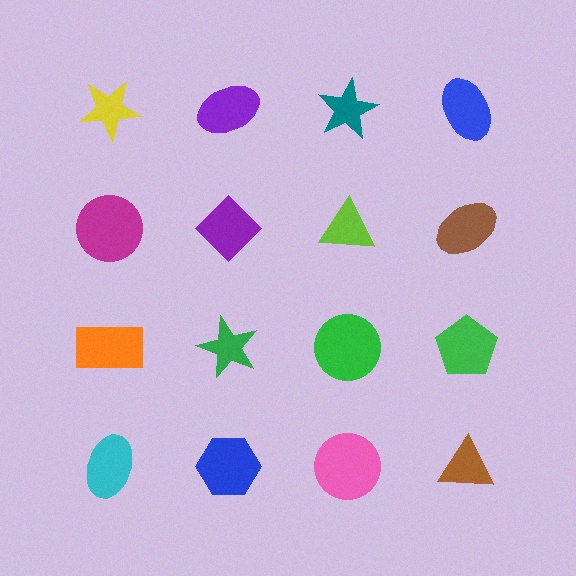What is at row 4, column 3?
A pink circle.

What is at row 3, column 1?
An orange rectangle.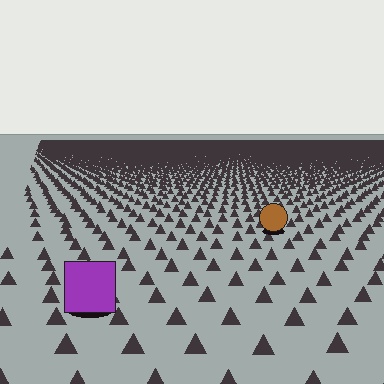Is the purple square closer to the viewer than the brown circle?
Yes. The purple square is closer — you can tell from the texture gradient: the ground texture is coarser near it.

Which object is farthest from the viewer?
The brown circle is farthest from the viewer. It appears smaller and the ground texture around it is denser.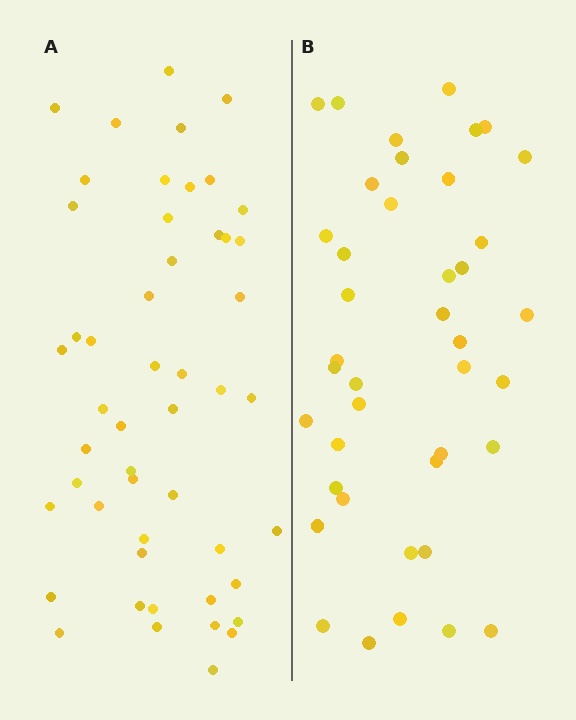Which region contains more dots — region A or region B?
Region A (the left region) has more dots.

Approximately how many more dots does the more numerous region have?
Region A has roughly 8 or so more dots than region B.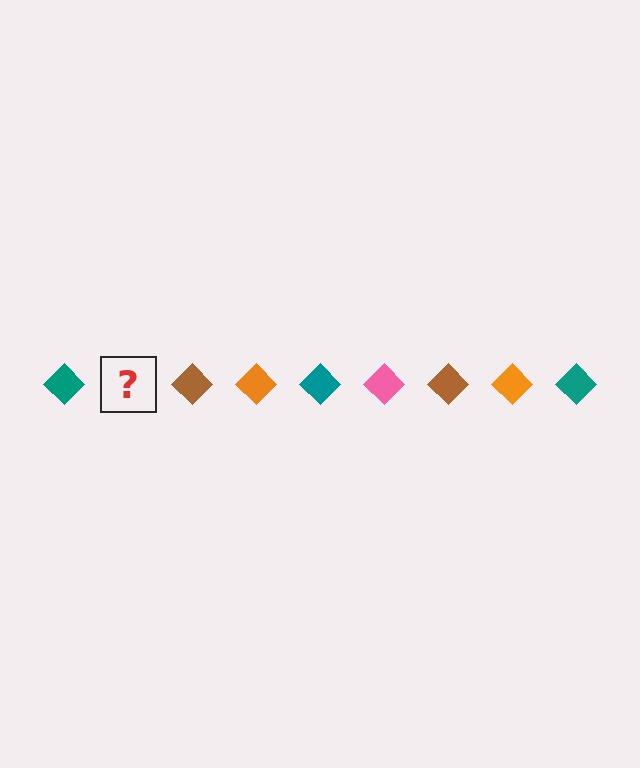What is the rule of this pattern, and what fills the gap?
The rule is that the pattern cycles through teal, pink, brown, orange diamonds. The gap should be filled with a pink diamond.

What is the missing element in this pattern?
The missing element is a pink diamond.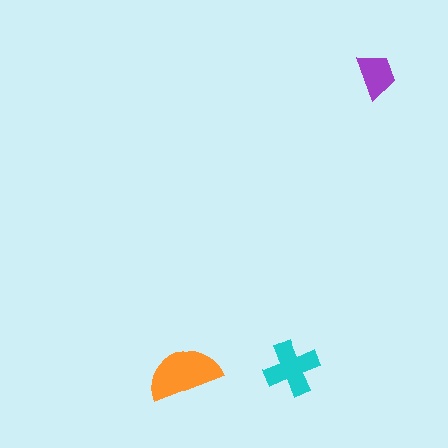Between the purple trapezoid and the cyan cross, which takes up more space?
The cyan cross.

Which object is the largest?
The orange semicircle.